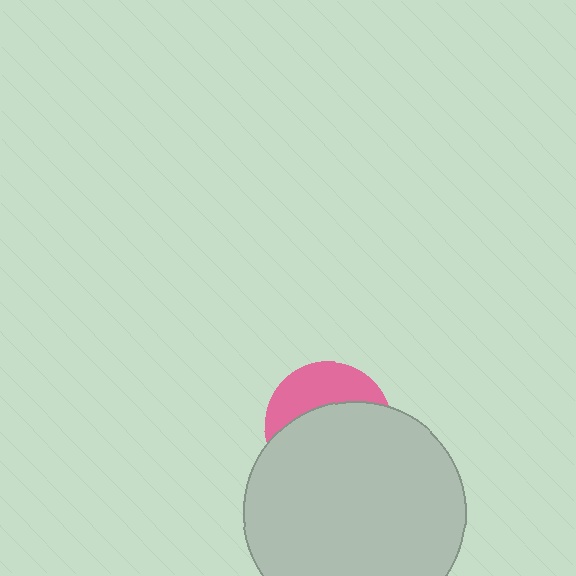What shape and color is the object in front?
The object in front is a light gray circle.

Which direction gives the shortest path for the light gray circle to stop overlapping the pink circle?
Moving down gives the shortest separation.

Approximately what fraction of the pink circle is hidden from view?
Roughly 64% of the pink circle is hidden behind the light gray circle.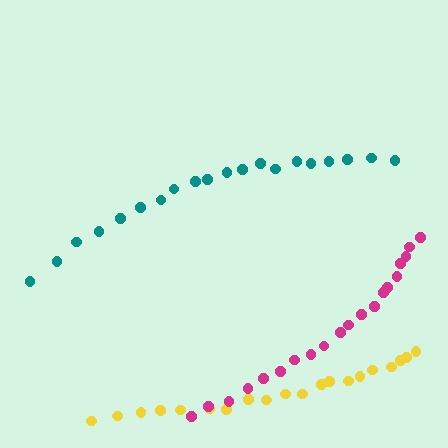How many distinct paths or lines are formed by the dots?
There are 3 distinct paths.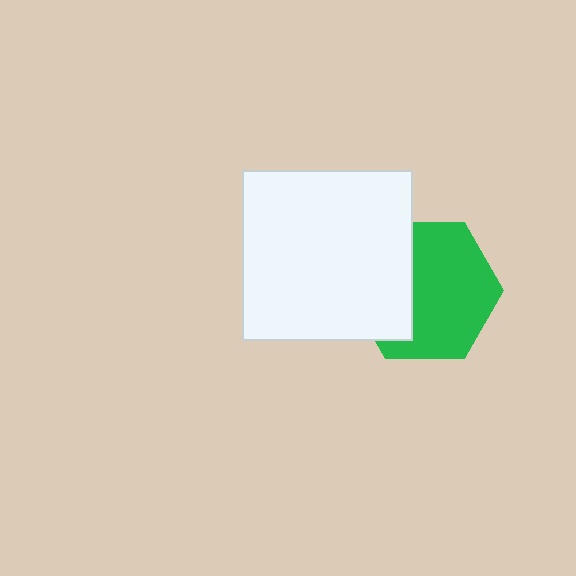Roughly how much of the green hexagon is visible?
About half of it is visible (roughly 63%).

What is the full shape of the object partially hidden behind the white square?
The partially hidden object is a green hexagon.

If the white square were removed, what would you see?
You would see the complete green hexagon.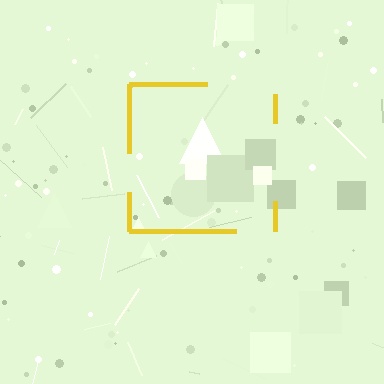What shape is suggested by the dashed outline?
The dashed outline suggests a square.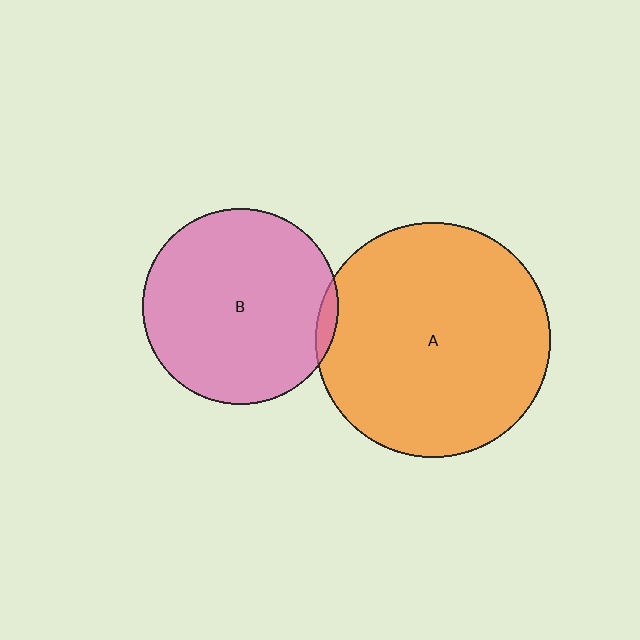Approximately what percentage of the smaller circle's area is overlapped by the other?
Approximately 5%.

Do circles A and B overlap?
Yes.